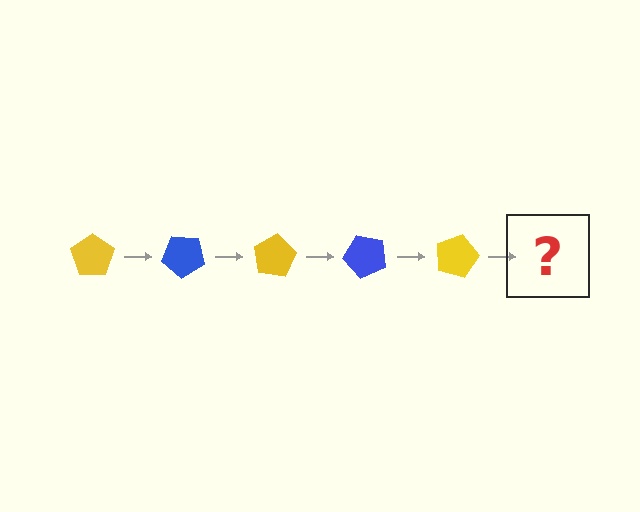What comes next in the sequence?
The next element should be a blue pentagon, rotated 200 degrees from the start.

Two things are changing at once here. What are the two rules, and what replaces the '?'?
The two rules are that it rotates 40 degrees each step and the color cycles through yellow and blue. The '?' should be a blue pentagon, rotated 200 degrees from the start.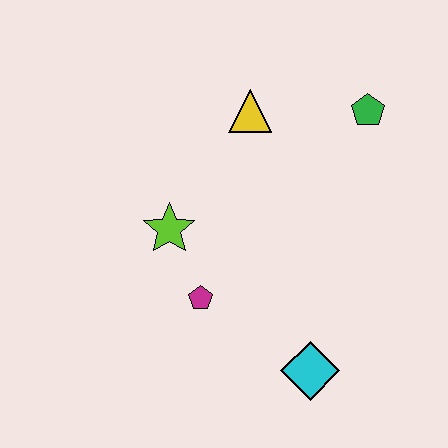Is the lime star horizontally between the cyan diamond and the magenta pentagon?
No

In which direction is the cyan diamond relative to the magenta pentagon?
The cyan diamond is to the right of the magenta pentagon.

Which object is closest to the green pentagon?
The yellow triangle is closest to the green pentagon.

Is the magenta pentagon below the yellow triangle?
Yes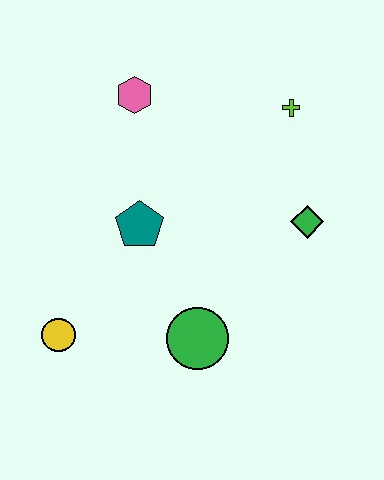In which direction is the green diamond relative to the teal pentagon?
The green diamond is to the right of the teal pentagon.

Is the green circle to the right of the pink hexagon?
Yes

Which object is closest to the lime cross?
The green diamond is closest to the lime cross.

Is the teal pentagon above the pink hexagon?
No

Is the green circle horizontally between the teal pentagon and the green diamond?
Yes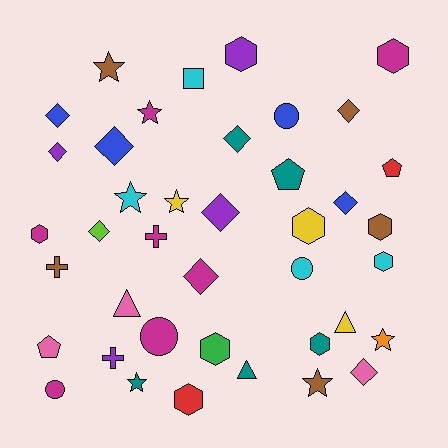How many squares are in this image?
There is 1 square.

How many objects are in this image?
There are 40 objects.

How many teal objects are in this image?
There are 5 teal objects.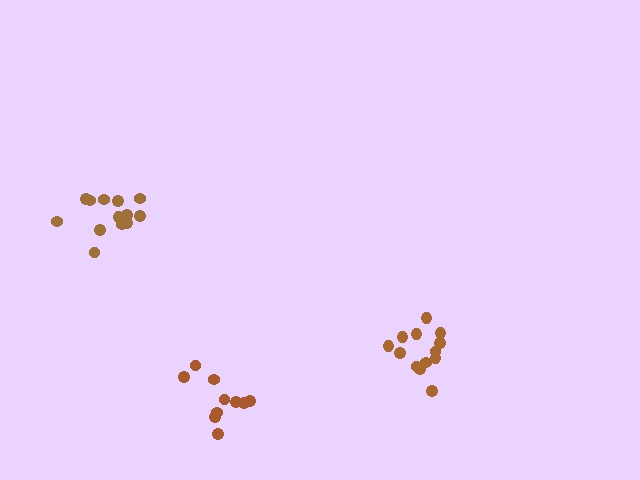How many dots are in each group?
Group 1: 13 dots, Group 2: 10 dots, Group 3: 13 dots (36 total).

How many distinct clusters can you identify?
There are 3 distinct clusters.